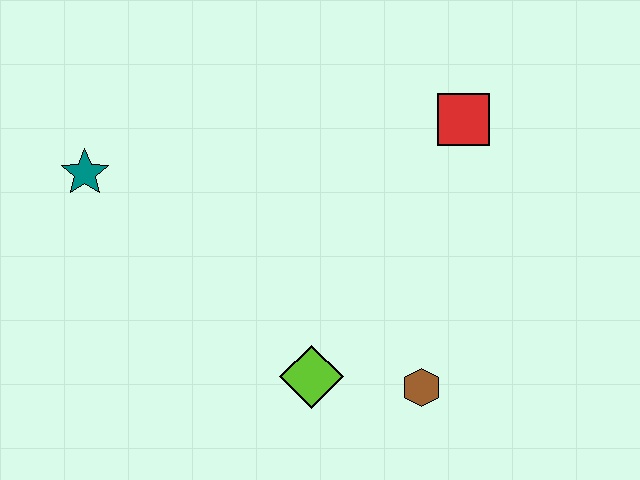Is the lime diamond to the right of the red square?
No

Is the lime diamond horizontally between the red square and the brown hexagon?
No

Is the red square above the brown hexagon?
Yes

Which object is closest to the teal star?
The lime diamond is closest to the teal star.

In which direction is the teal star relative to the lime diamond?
The teal star is to the left of the lime diamond.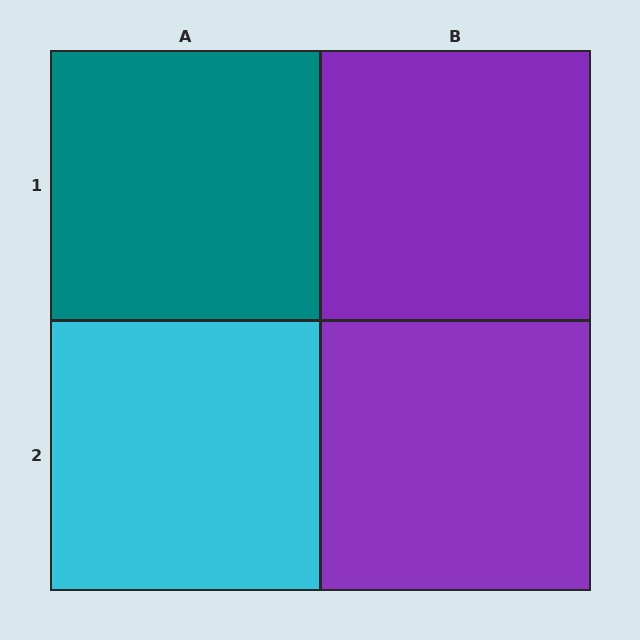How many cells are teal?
1 cell is teal.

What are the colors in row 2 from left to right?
Cyan, purple.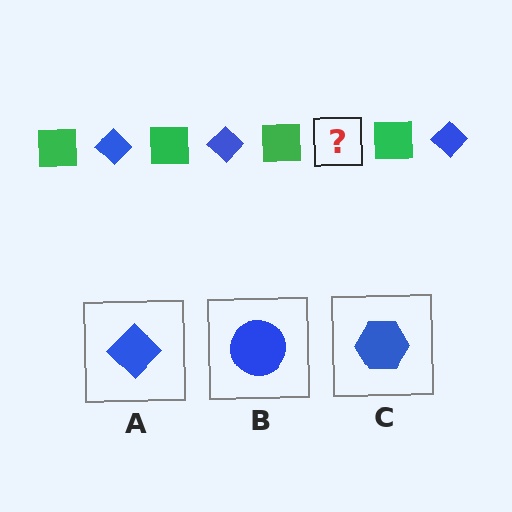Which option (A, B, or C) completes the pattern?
A.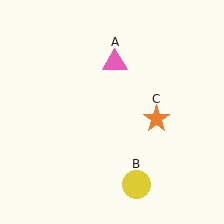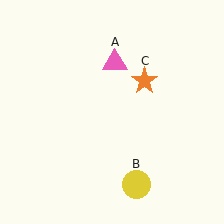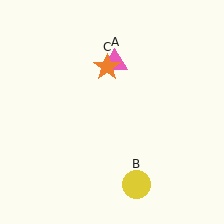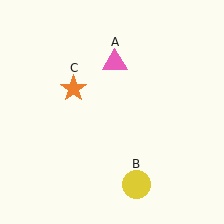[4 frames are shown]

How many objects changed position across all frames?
1 object changed position: orange star (object C).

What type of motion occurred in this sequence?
The orange star (object C) rotated counterclockwise around the center of the scene.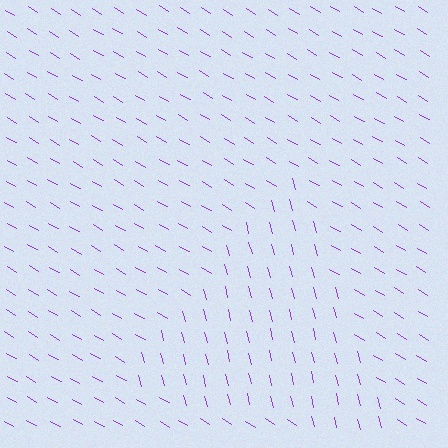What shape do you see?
I see a triangle.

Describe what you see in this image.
The image is filled with small purple line segments. A triangle region in the image has lines oriented differently from the surrounding lines, creating a visible texture boundary.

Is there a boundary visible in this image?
Yes, there is a texture boundary formed by a change in line orientation.